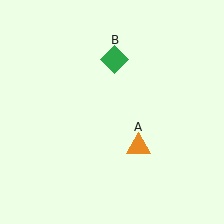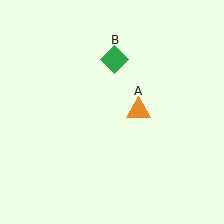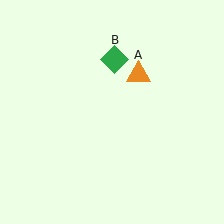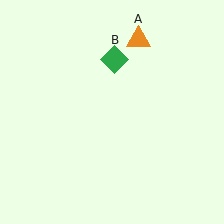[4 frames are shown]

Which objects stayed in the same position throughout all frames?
Green diamond (object B) remained stationary.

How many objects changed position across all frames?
1 object changed position: orange triangle (object A).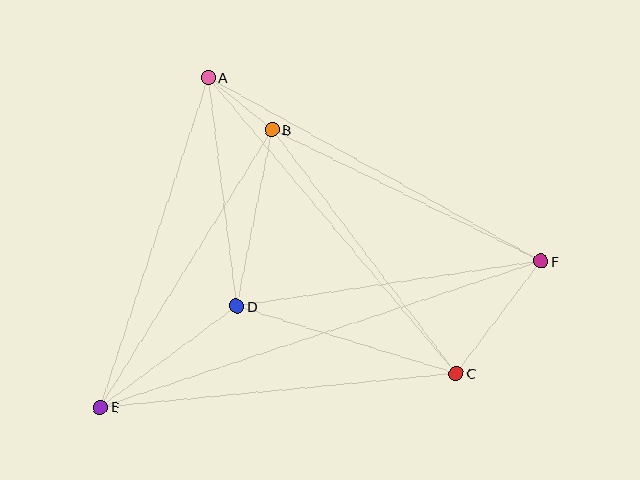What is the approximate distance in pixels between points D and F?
The distance between D and F is approximately 307 pixels.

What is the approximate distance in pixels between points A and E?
The distance between A and E is approximately 346 pixels.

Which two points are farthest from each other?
Points E and F are farthest from each other.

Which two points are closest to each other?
Points A and B are closest to each other.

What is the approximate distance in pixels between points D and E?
The distance between D and E is approximately 170 pixels.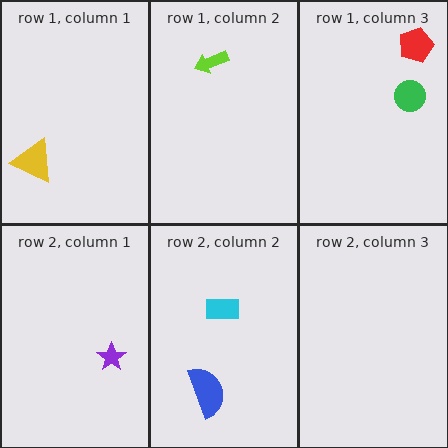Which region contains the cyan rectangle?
The row 2, column 2 region.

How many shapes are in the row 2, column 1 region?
1.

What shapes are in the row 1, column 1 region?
The yellow triangle.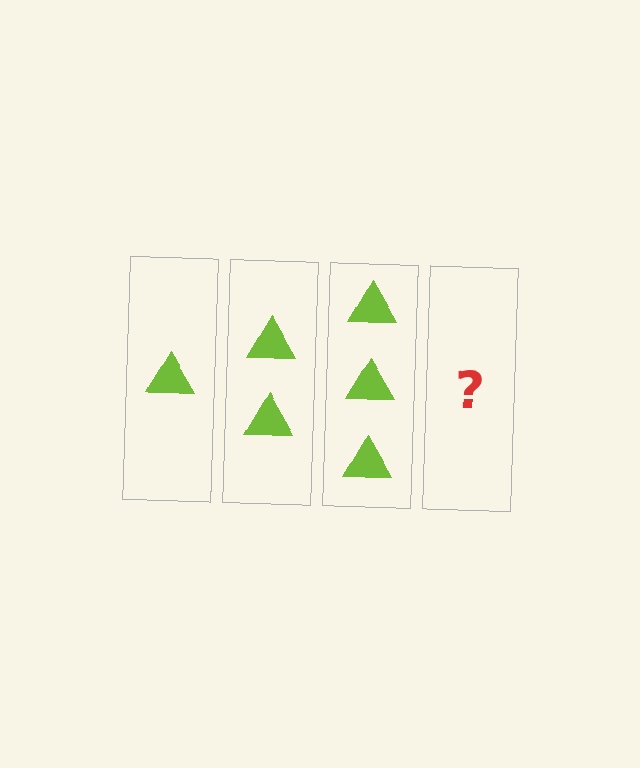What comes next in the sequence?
The next element should be 4 triangles.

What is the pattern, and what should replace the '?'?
The pattern is that each step adds one more triangle. The '?' should be 4 triangles.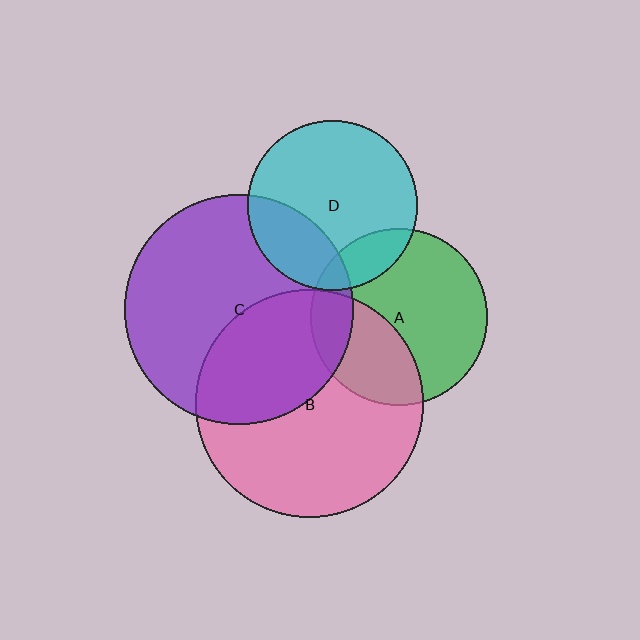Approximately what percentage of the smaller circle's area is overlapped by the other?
Approximately 15%.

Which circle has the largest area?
Circle C (purple).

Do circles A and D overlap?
Yes.